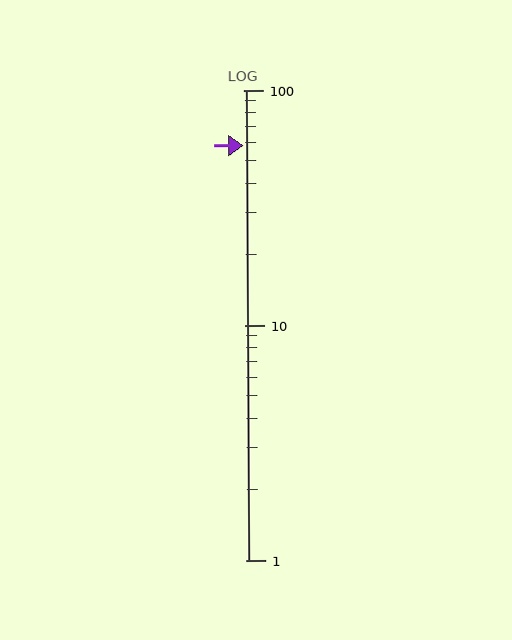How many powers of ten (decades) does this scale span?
The scale spans 2 decades, from 1 to 100.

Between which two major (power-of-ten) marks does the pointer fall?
The pointer is between 10 and 100.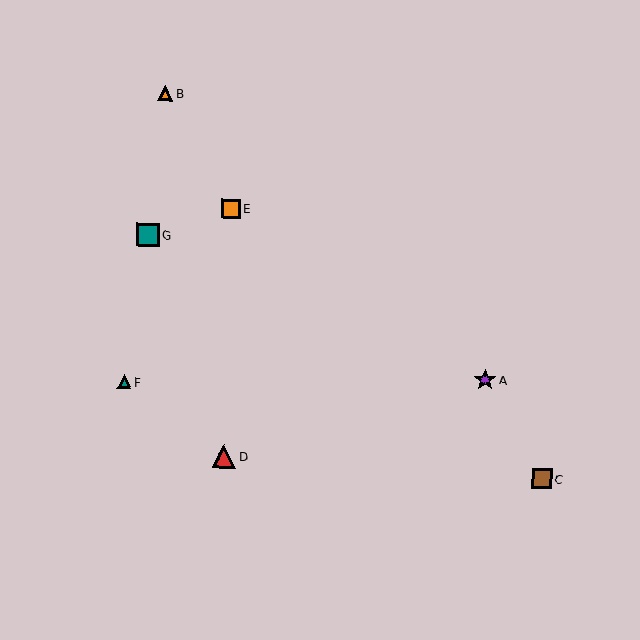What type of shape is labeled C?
Shape C is a brown square.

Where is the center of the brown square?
The center of the brown square is at (542, 479).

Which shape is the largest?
The red triangle (labeled D) is the largest.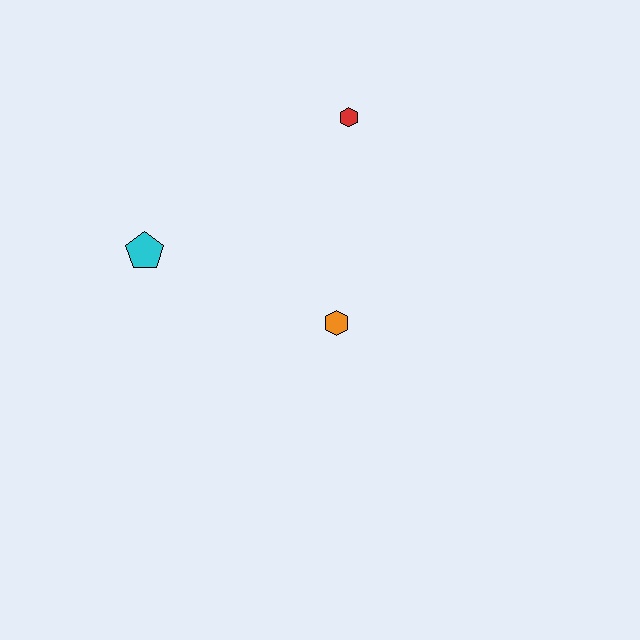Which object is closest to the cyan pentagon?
The orange hexagon is closest to the cyan pentagon.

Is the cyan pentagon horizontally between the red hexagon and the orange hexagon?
No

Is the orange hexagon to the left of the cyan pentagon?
No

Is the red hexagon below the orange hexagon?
No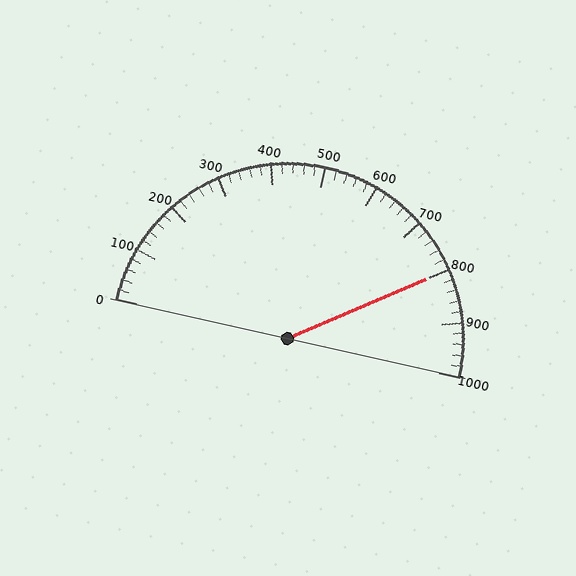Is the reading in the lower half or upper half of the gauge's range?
The reading is in the upper half of the range (0 to 1000).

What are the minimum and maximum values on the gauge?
The gauge ranges from 0 to 1000.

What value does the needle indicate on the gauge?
The needle indicates approximately 800.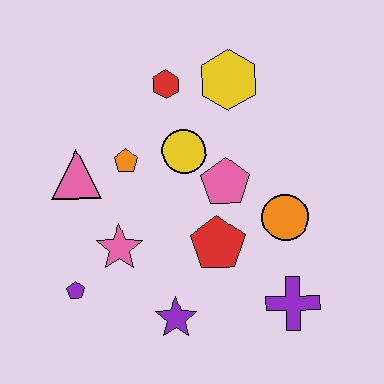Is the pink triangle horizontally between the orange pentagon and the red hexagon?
No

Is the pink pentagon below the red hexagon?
Yes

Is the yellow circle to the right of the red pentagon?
No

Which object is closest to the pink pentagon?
The yellow circle is closest to the pink pentagon.